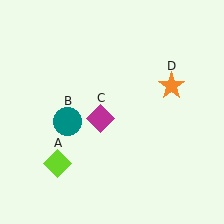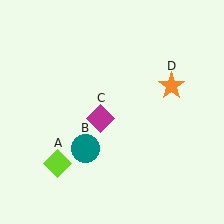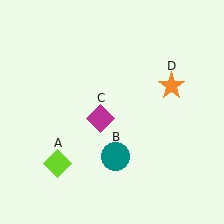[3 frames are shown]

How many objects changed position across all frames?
1 object changed position: teal circle (object B).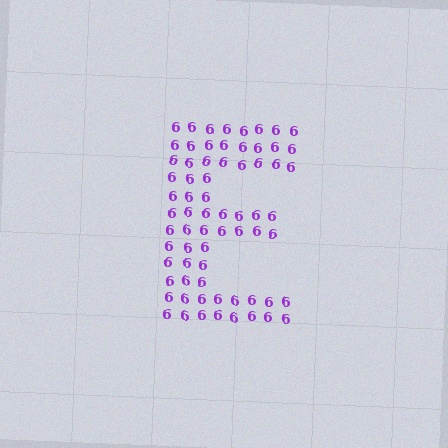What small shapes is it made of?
It is made of small digit 6's.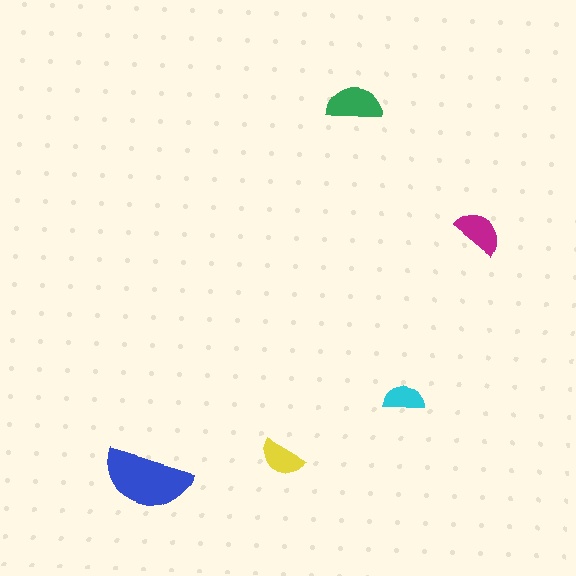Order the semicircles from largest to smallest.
the blue one, the green one, the magenta one, the yellow one, the cyan one.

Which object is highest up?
The green semicircle is topmost.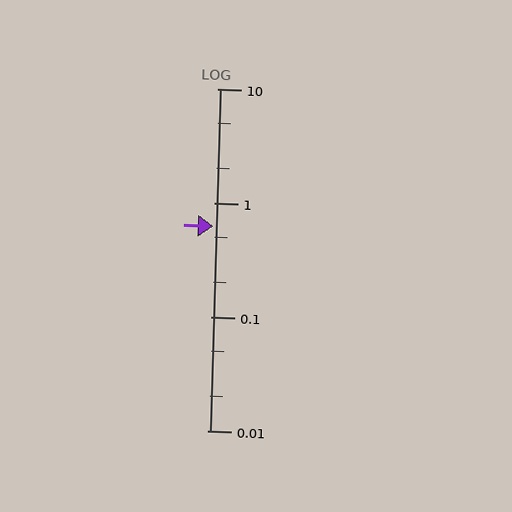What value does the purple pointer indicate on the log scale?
The pointer indicates approximately 0.62.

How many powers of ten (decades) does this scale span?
The scale spans 3 decades, from 0.01 to 10.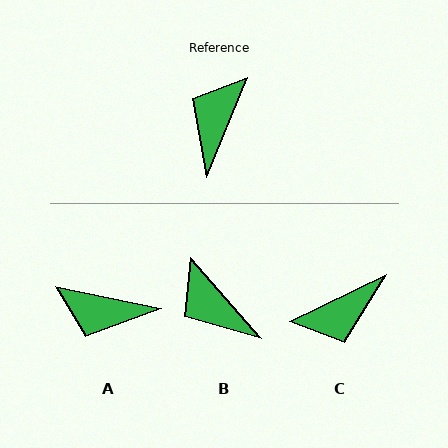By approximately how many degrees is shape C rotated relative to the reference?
Approximately 138 degrees counter-clockwise.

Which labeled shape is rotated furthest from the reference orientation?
C, about 138 degrees away.